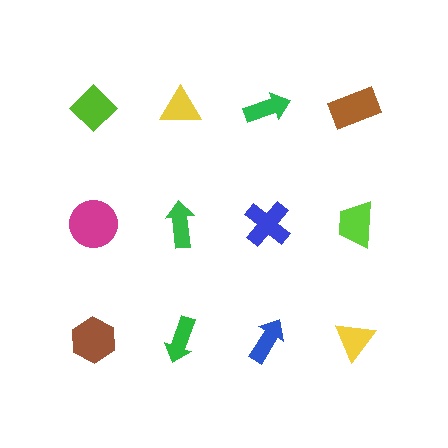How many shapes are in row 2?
4 shapes.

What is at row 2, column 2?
A green arrow.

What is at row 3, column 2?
A green arrow.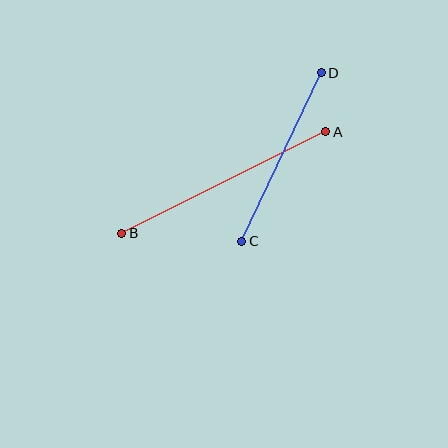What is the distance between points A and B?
The distance is approximately 228 pixels.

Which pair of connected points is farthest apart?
Points A and B are farthest apart.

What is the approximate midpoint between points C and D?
The midpoint is at approximately (281, 157) pixels.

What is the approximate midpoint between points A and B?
The midpoint is at approximately (224, 182) pixels.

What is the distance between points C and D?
The distance is approximately 187 pixels.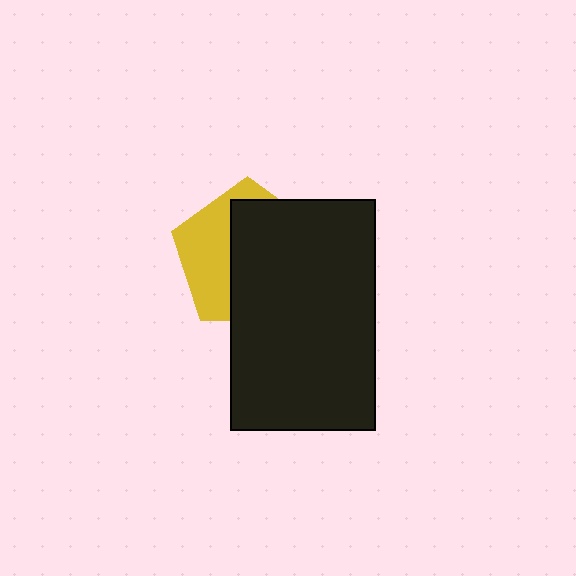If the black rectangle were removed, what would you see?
You would see the complete yellow pentagon.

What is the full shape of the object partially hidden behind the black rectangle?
The partially hidden object is a yellow pentagon.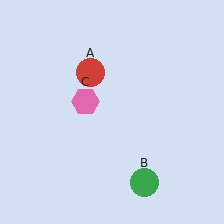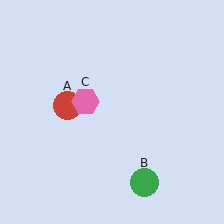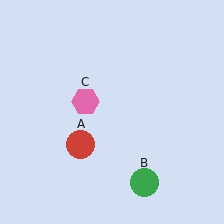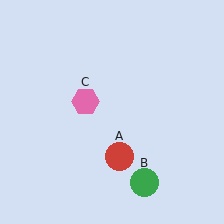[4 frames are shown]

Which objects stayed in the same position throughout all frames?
Green circle (object B) and pink hexagon (object C) remained stationary.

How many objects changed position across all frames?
1 object changed position: red circle (object A).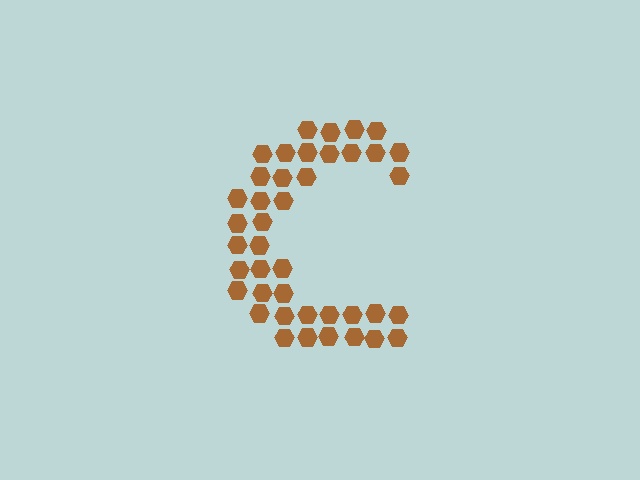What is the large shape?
The large shape is the letter C.